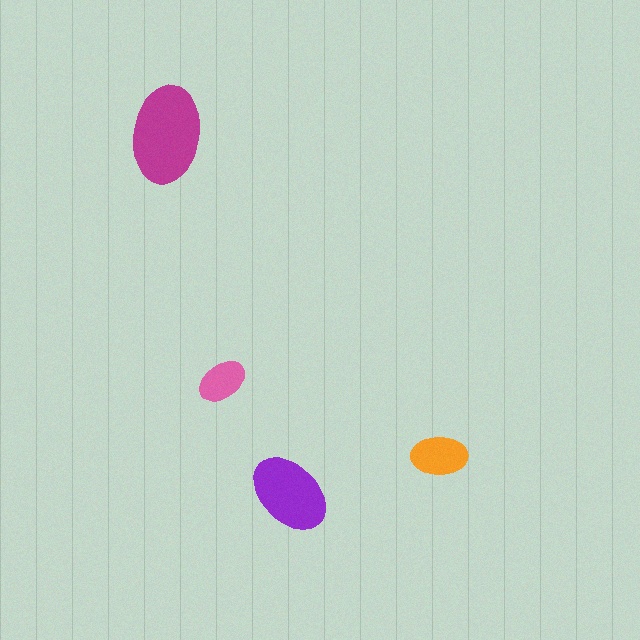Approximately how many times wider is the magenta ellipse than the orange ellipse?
About 1.5 times wider.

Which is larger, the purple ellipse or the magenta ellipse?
The magenta one.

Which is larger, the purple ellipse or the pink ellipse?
The purple one.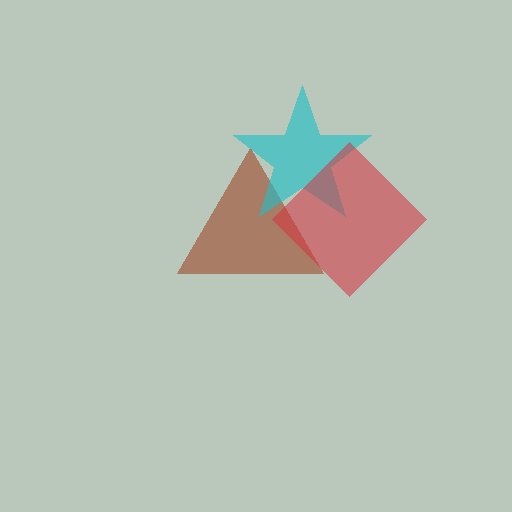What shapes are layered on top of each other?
The layered shapes are: a brown triangle, a cyan star, a red diamond.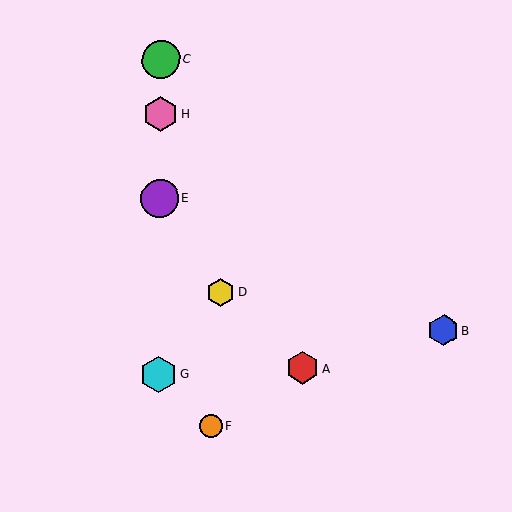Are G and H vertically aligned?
Yes, both are at x≈159.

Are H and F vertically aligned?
No, H is at x≈161 and F is at x≈211.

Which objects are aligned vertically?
Objects C, E, G, H are aligned vertically.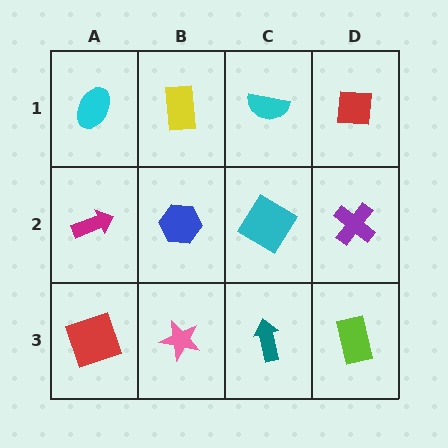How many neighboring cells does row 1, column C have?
3.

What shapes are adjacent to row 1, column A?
A magenta arrow (row 2, column A), a yellow rectangle (row 1, column B).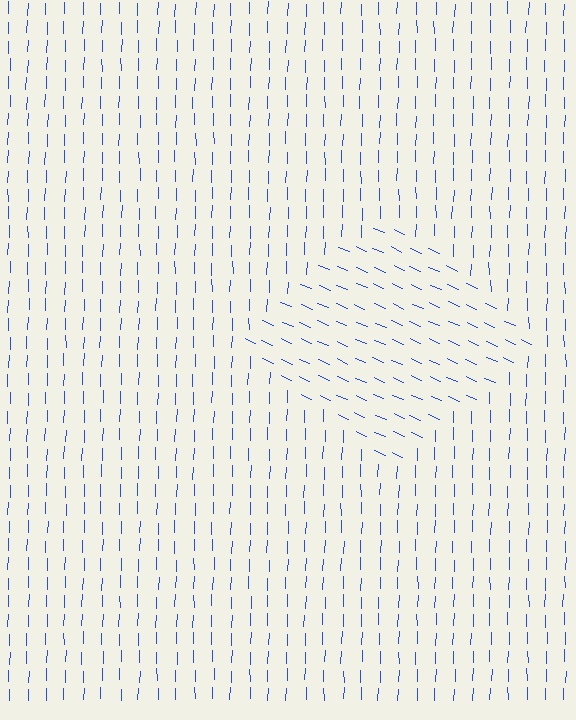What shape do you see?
I see a diamond.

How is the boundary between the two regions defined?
The boundary is defined purely by a change in line orientation (approximately 67 degrees difference). All lines are the same color and thickness.